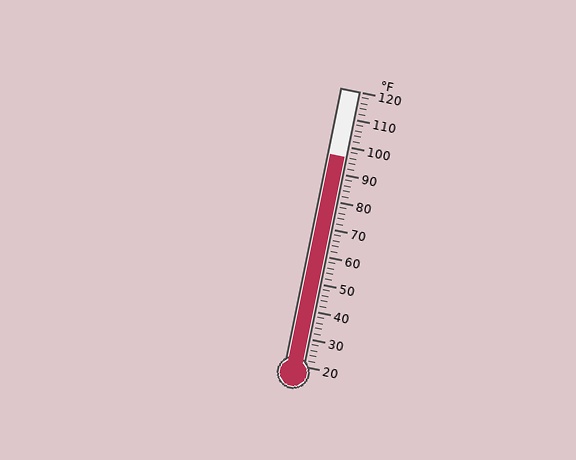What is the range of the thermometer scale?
The thermometer scale ranges from 20°F to 120°F.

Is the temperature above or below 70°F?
The temperature is above 70°F.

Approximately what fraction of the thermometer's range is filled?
The thermometer is filled to approximately 75% of its range.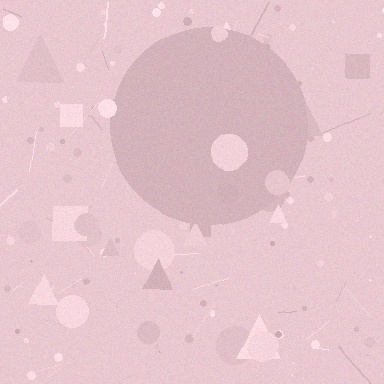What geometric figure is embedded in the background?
A circle is embedded in the background.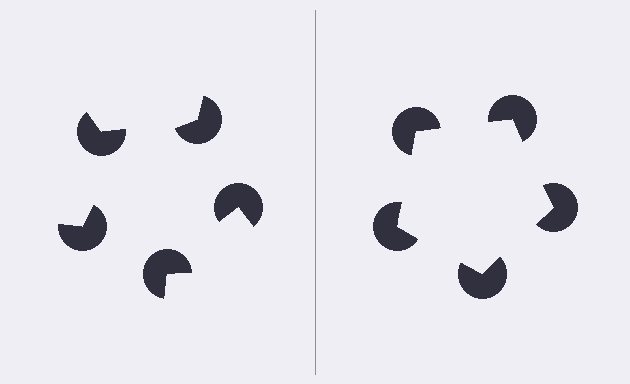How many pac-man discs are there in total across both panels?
10 — 5 on each side.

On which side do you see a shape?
An illusory pentagon appears on the right side. On the left side the wedge cuts are rotated, so no coherent shape forms.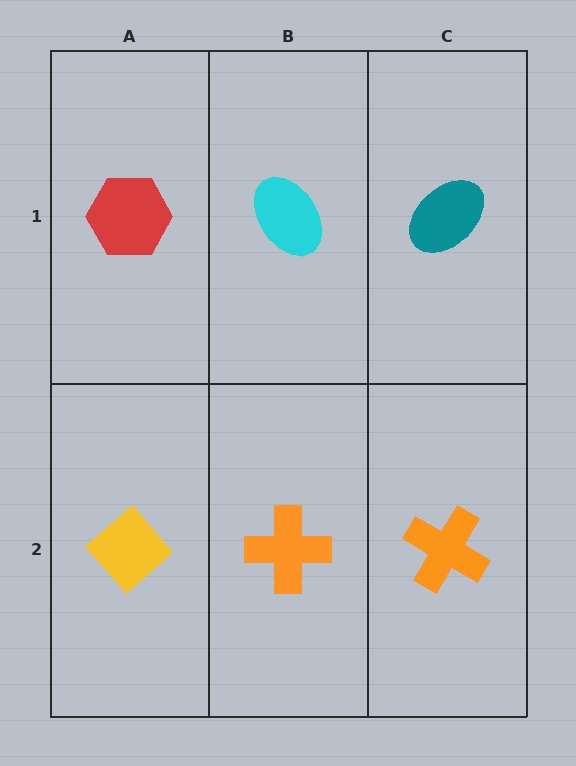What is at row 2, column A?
A yellow diamond.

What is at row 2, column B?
An orange cross.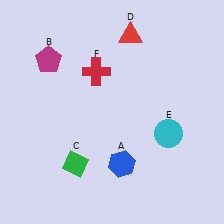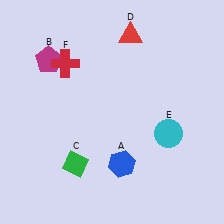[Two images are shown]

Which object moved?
The red cross (F) moved left.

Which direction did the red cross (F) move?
The red cross (F) moved left.